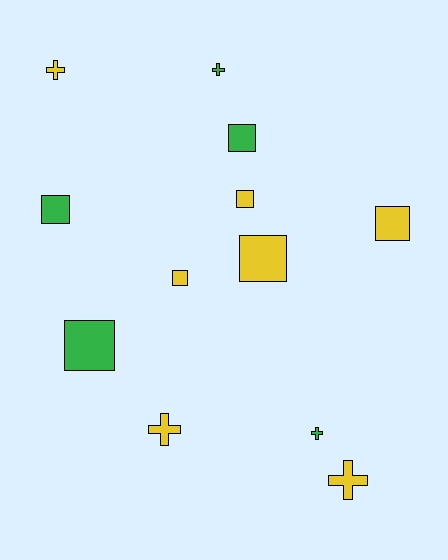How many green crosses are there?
There are 2 green crosses.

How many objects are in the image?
There are 12 objects.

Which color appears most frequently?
Yellow, with 7 objects.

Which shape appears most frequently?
Square, with 7 objects.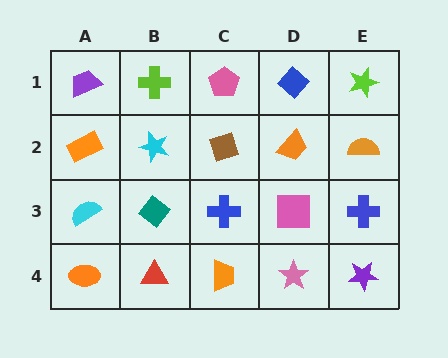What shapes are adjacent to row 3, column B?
A cyan star (row 2, column B), a red triangle (row 4, column B), a cyan semicircle (row 3, column A), a blue cross (row 3, column C).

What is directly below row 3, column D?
A pink star.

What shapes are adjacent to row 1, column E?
An orange semicircle (row 2, column E), a blue diamond (row 1, column D).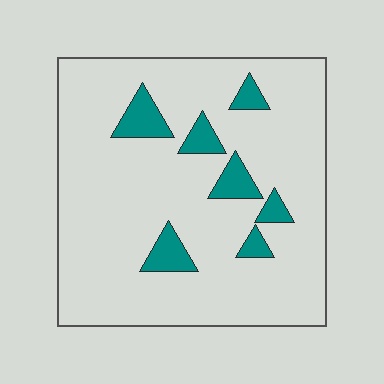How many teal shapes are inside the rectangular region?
7.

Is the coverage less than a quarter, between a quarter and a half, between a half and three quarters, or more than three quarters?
Less than a quarter.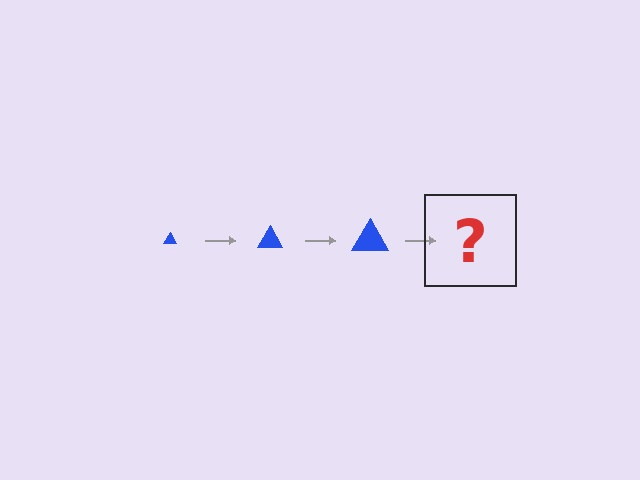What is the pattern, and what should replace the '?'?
The pattern is that the triangle gets progressively larger each step. The '?' should be a blue triangle, larger than the previous one.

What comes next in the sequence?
The next element should be a blue triangle, larger than the previous one.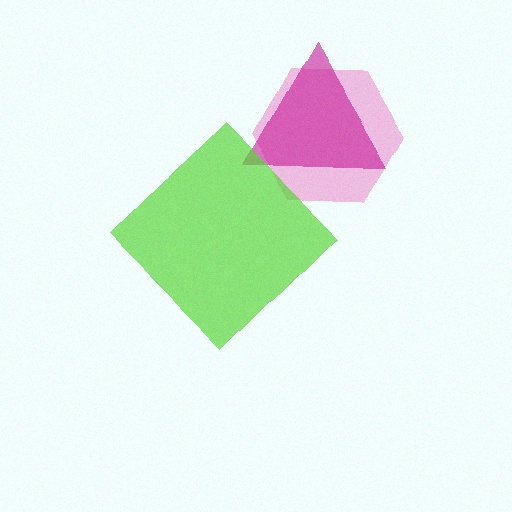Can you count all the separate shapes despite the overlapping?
Yes, there are 3 separate shapes.